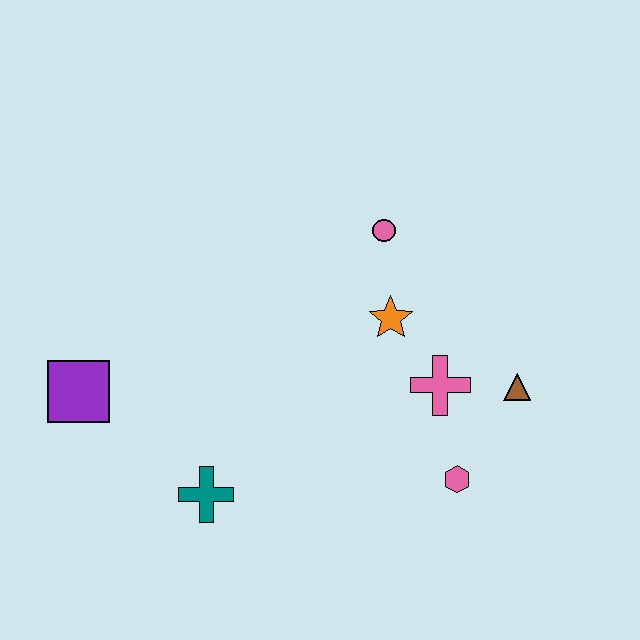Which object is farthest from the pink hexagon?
The purple square is farthest from the pink hexagon.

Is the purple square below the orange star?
Yes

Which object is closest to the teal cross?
The purple square is closest to the teal cross.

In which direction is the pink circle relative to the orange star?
The pink circle is above the orange star.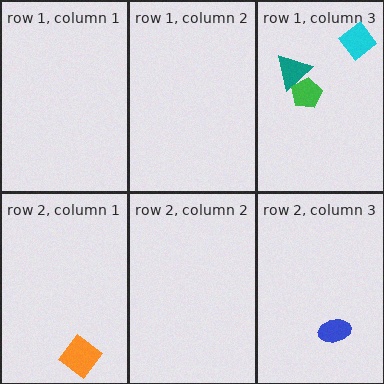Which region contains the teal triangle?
The row 1, column 3 region.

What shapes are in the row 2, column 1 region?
The orange diamond.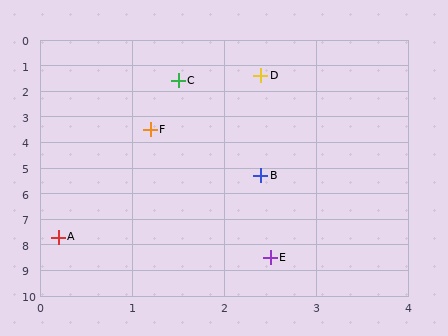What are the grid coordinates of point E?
Point E is at approximately (2.5, 8.5).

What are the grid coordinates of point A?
Point A is at approximately (0.2, 7.7).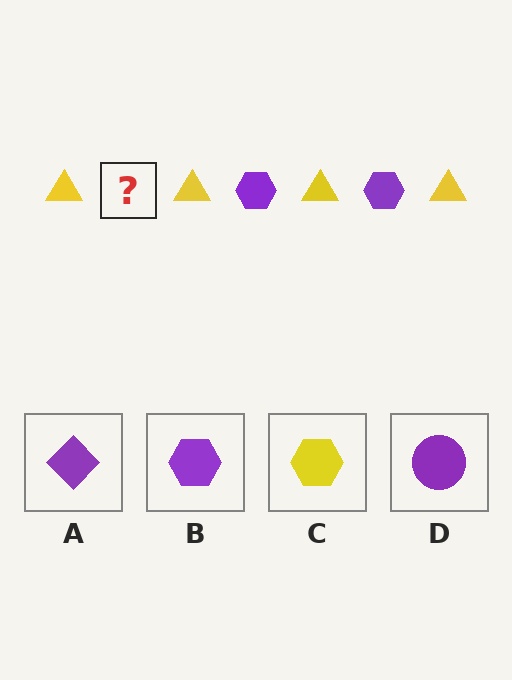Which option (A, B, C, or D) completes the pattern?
B.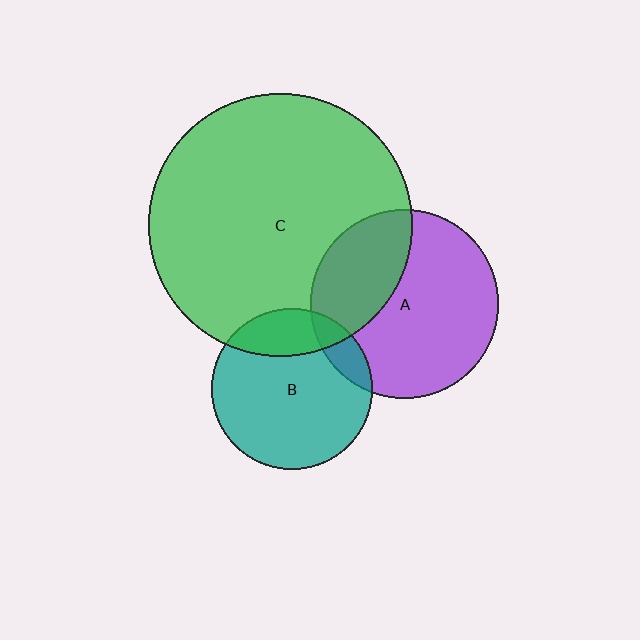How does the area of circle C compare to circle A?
Approximately 2.0 times.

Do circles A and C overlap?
Yes.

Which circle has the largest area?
Circle C (green).